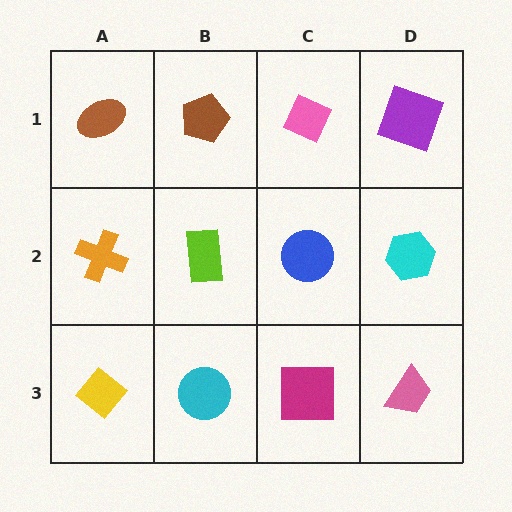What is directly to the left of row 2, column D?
A blue circle.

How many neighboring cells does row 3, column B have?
3.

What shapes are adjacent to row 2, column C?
A pink diamond (row 1, column C), a magenta square (row 3, column C), a lime rectangle (row 2, column B), a cyan hexagon (row 2, column D).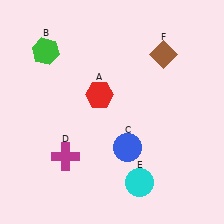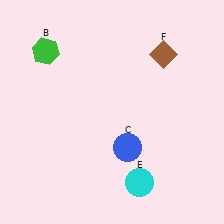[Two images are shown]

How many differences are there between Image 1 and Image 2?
There are 2 differences between the two images.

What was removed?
The red hexagon (A), the magenta cross (D) were removed in Image 2.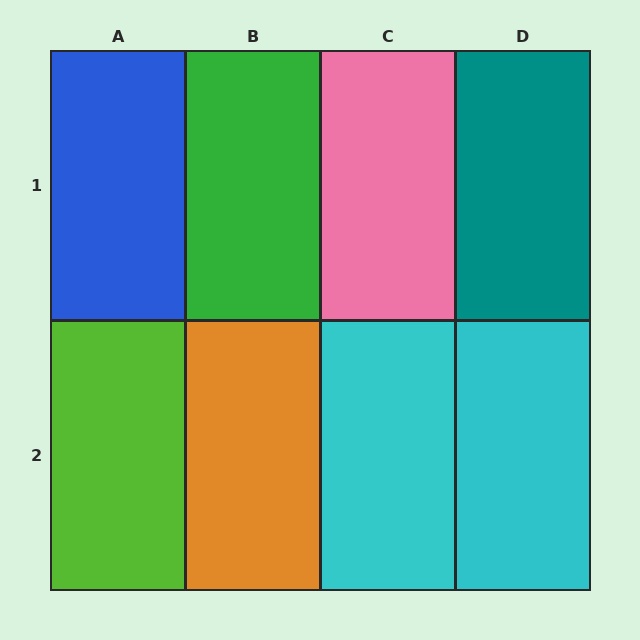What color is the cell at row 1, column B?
Green.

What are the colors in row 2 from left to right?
Lime, orange, cyan, cyan.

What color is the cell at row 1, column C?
Pink.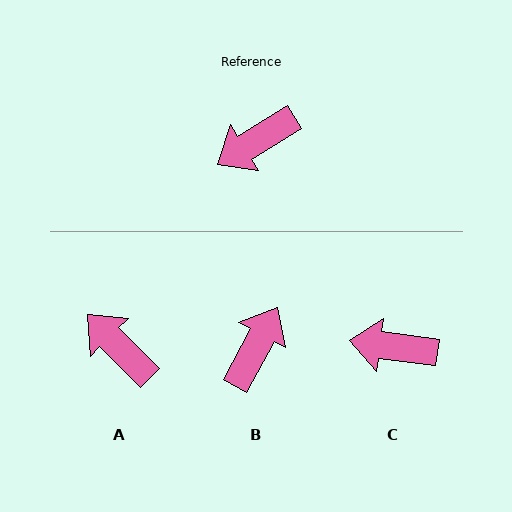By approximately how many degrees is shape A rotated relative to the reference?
Approximately 77 degrees clockwise.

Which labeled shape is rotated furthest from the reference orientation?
B, about 150 degrees away.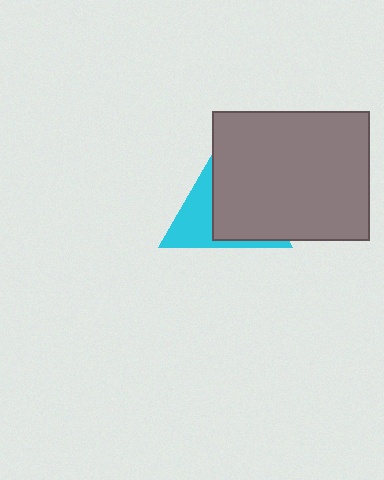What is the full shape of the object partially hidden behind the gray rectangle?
The partially hidden object is a cyan triangle.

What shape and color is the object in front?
The object in front is a gray rectangle.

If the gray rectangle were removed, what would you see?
You would see the complete cyan triangle.